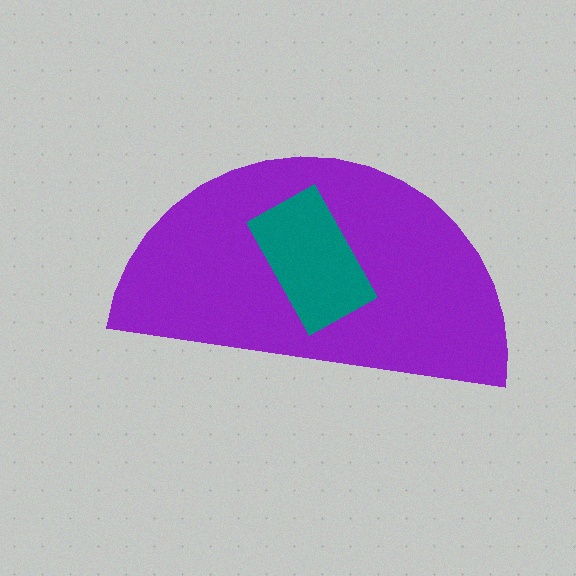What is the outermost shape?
The purple semicircle.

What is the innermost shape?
The teal rectangle.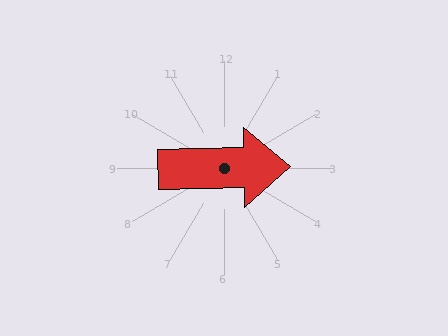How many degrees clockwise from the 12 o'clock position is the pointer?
Approximately 89 degrees.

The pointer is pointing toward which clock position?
Roughly 3 o'clock.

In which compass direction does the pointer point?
East.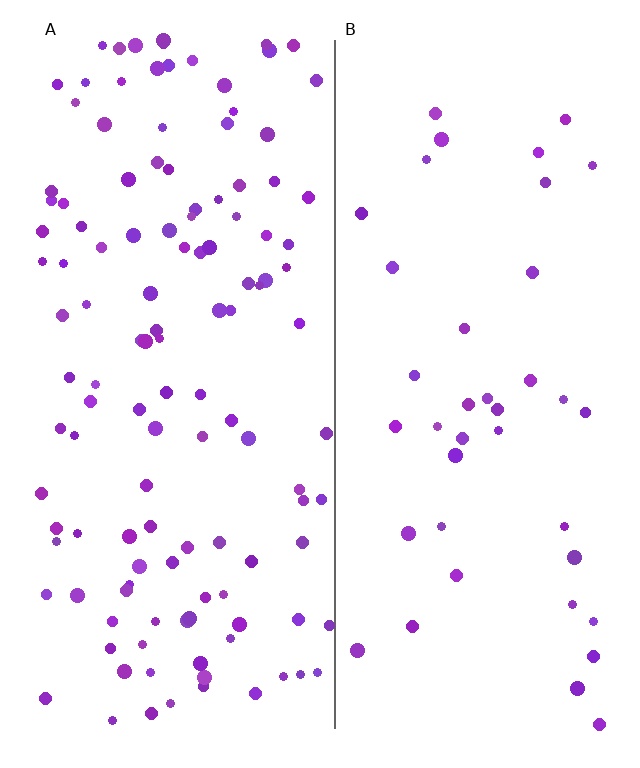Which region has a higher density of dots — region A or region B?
A (the left).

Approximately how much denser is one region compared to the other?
Approximately 3.1× — region A over region B.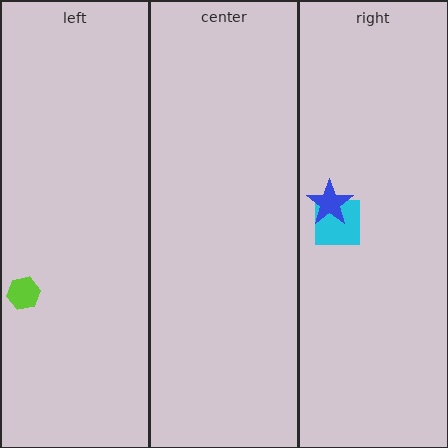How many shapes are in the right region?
2.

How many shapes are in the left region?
1.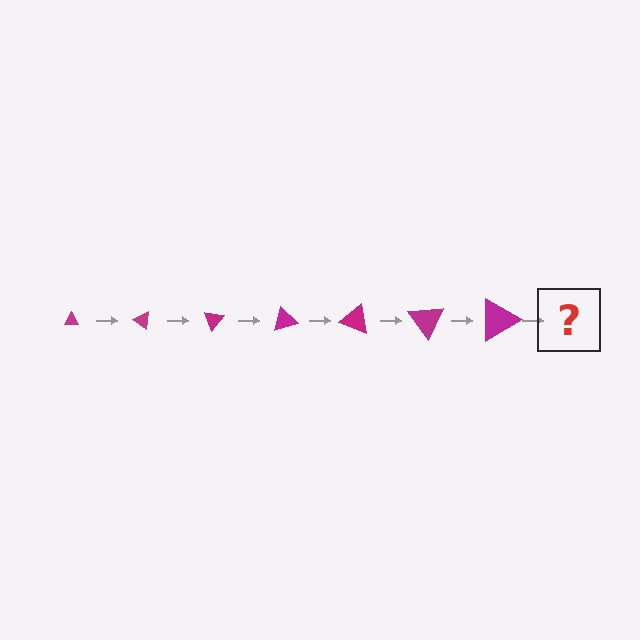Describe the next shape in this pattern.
It should be a triangle, larger than the previous one and rotated 245 degrees from the start.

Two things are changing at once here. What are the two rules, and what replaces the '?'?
The two rules are that the triangle grows larger each step and it rotates 35 degrees each step. The '?' should be a triangle, larger than the previous one and rotated 245 degrees from the start.